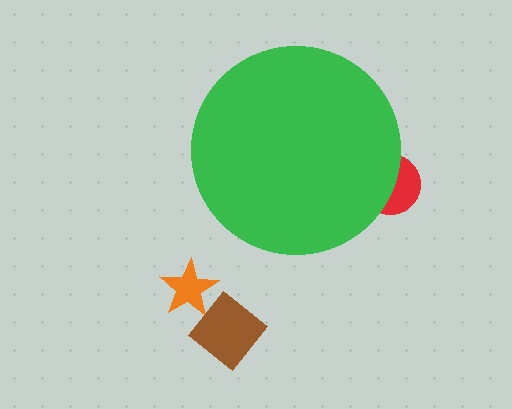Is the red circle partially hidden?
Yes, the red circle is partially hidden behind the green circle.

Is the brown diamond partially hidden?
No, the brown diamond is fully visible.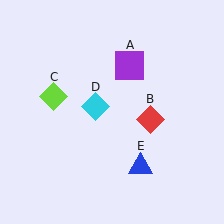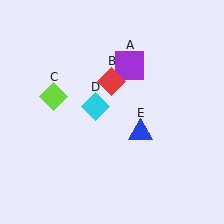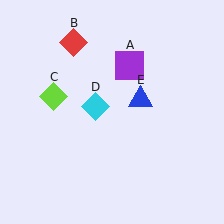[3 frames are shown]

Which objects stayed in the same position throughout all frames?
Purple square (object A) and lime diamond (object C) and cyan diamond (object D) remained stationary.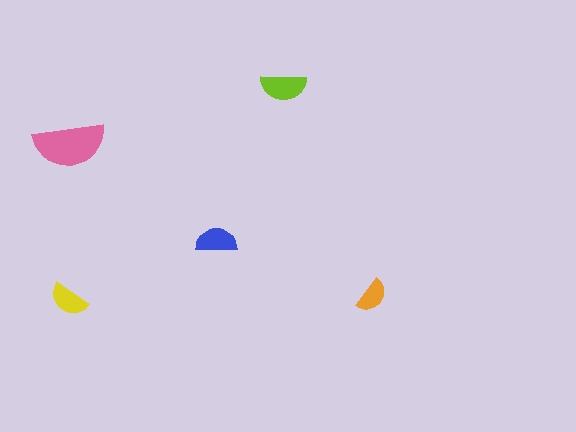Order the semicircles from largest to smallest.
the pink one, the lime one, the blue one, the yellow one, the orange one.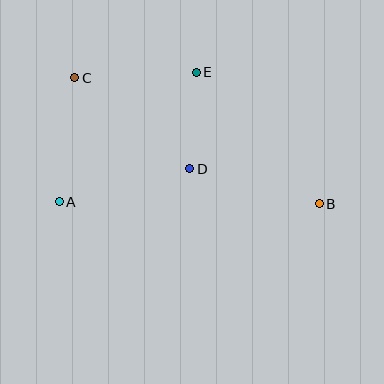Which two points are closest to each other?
Points D and E are closest to each other.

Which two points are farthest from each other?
Points B and C are farthest from each other.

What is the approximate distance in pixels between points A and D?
The distance between A and D is approximately 135 pixels.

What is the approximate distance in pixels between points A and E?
The distance between A and E is approximately 189 pixels.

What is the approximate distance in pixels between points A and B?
The distance between A and B is approximately 260 pixels.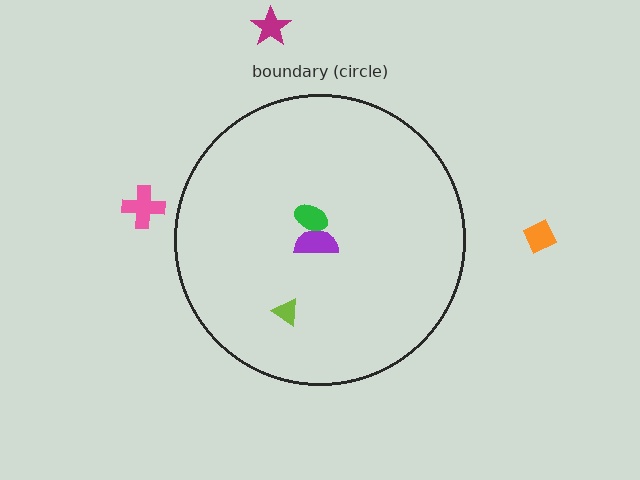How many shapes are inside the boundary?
3 inside, 3 outside.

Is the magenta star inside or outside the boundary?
Outside.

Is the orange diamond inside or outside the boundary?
Outside.